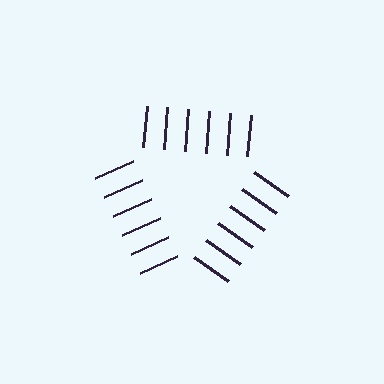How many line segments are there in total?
18 — 6 along each of the 3 edges.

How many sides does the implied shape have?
3 sides — the line-ends trace a triangle.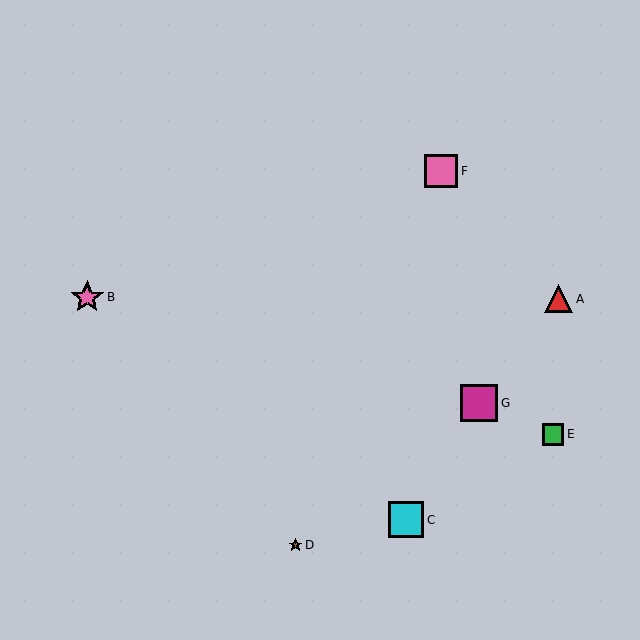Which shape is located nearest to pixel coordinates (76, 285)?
The pink star (labeled B) at (87, 297) is nearest to that location.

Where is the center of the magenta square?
The center of the magenta square is at (479, 403).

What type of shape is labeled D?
Shape D is a brown star.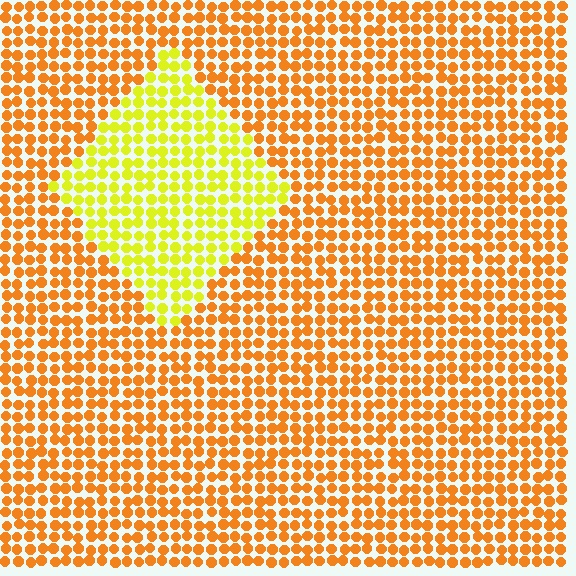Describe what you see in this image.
The image is filled with small orange elements in a uniform arrangement. A diamond-shaped region is visible where the elements are tinted to a slightly different hue, forming a subtle color boundary.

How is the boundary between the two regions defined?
The boundary is defined purely by a slight shift in hue (about 38 degrees). Spacing, size, and orientation are identical on both sides.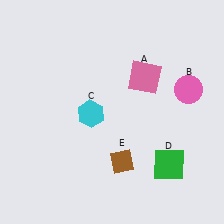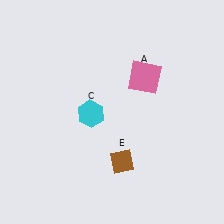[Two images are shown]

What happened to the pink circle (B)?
The pink circle (B) was removed in Image 2. It was in the top-right area of Image 1.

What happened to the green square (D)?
The green square (D) was removed in Image 2. It was in the bottom-right area of Image 1.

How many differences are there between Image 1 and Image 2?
There are 2 differences between the two images.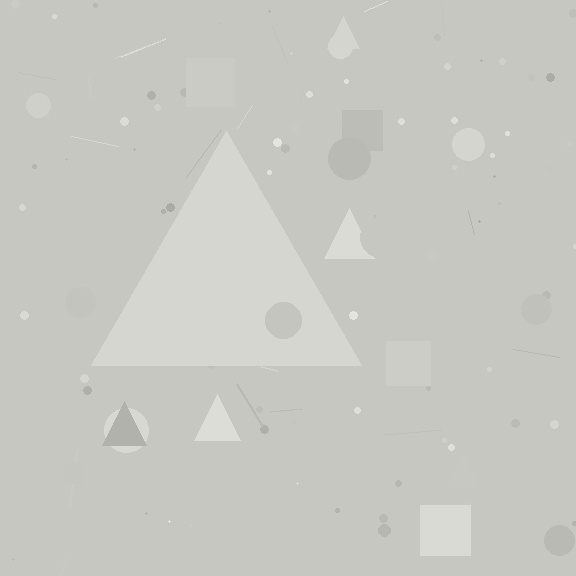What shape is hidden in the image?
A triangle is hidden in the image.